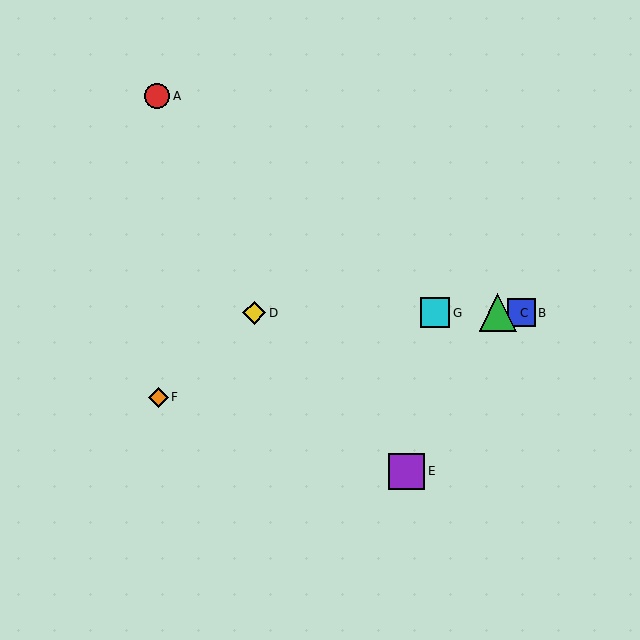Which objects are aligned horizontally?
Objects B, C, D, G are aligned horizontally.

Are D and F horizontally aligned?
No, D is at y≈313 and F is at y≈397.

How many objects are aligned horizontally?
4 objects (B, C, D, G) are aligned horizontally.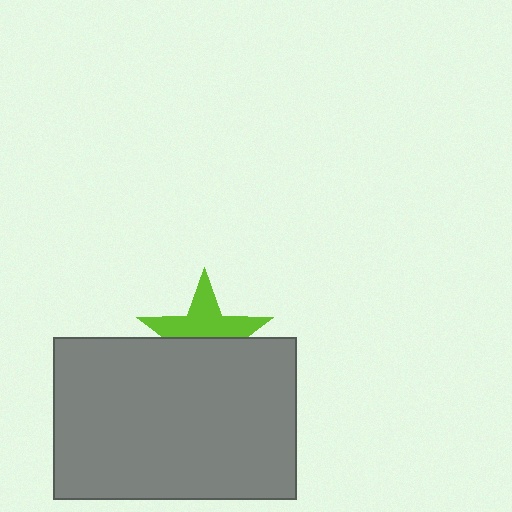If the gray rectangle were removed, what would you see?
You would see the complete lime star.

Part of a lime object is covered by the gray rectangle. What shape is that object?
It is a star.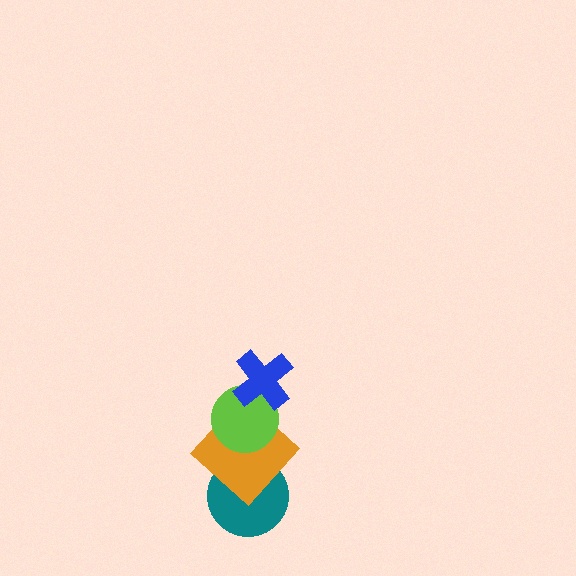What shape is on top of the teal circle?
The orange diamond is on top of the teal circle.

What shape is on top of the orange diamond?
The lime circle is on top of the orange diamond.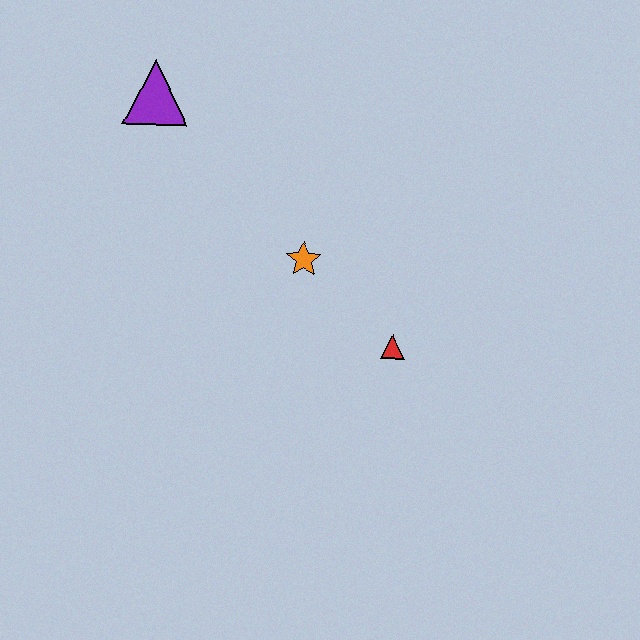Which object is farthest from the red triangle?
The purple triangle is farthest from the red triangle.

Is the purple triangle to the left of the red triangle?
Yes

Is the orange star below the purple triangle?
Yes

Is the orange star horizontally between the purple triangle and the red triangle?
Yes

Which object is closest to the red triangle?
The orange star is closest to the red triangle.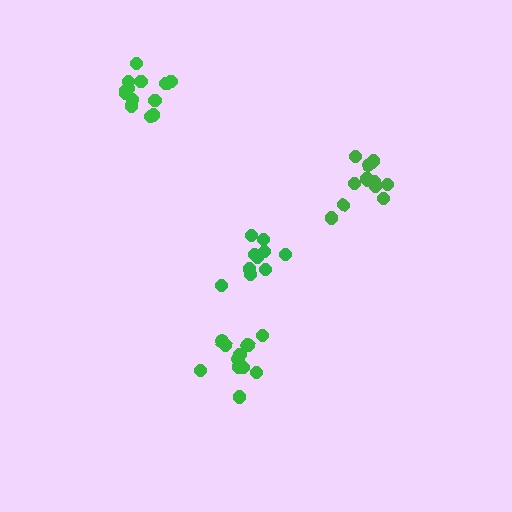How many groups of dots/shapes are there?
There are 4 groups.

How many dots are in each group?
Group 1: 12 dots, Group 2: 13 dots, Group 3: 10 dots, Group 4: 13 dots (48 total).